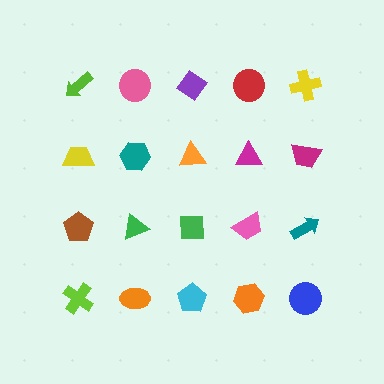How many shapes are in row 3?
5 shapes.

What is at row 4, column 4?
An orange hexagon.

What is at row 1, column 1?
A lime arrow.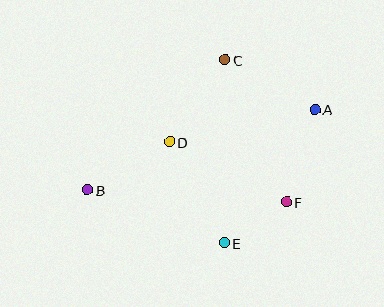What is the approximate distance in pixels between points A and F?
The distance between A and F is approximately 97 pixels.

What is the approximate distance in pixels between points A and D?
The distance between A and D is approximately 149 pixels.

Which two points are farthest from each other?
Points A and B are farthest from each other.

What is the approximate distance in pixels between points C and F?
The distance between C and F is approximately 155 pixels.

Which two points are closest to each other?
Points E and F are closest to each other.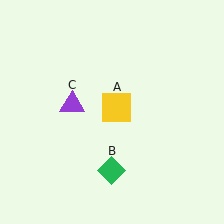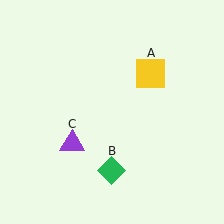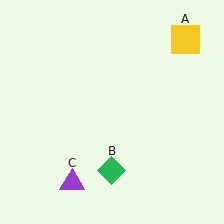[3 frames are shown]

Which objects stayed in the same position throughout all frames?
Green diamond (object B) remained stationary.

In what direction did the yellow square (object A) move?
The yellow square (object A) moved up and to the right.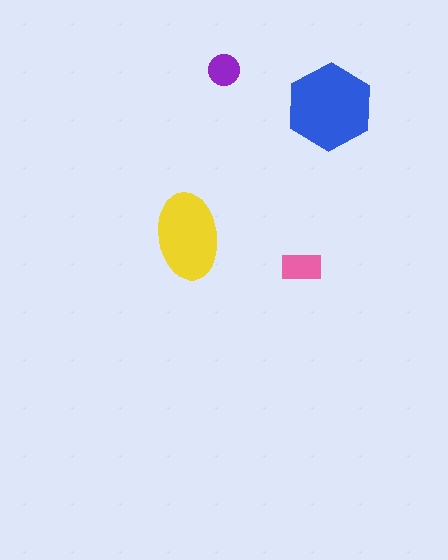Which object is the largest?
The blue hexagon.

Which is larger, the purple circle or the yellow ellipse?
The yellow ellipse.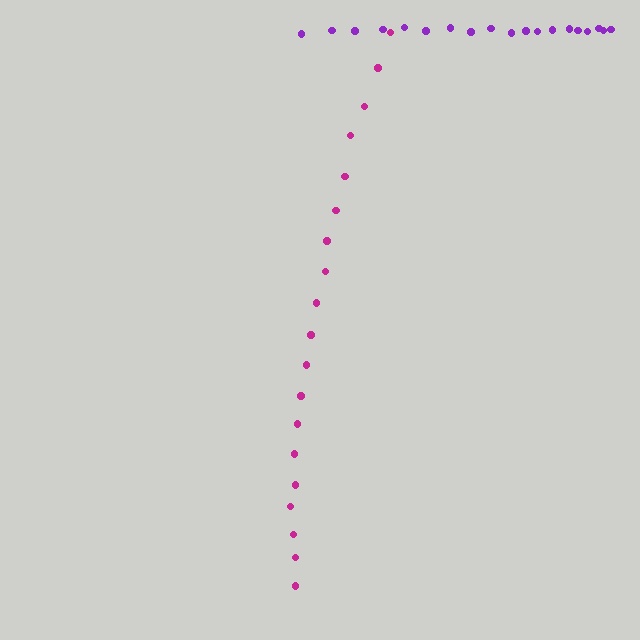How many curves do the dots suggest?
There are 2 distinct paths.